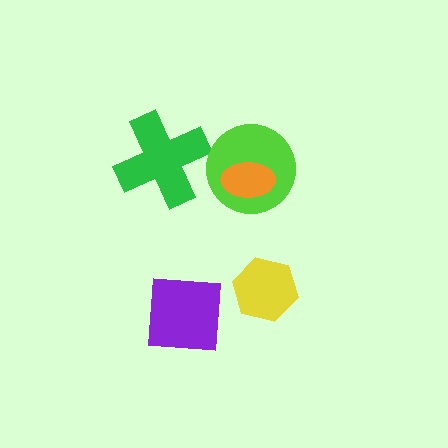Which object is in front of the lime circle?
The orange ellipse is in front of the lime circle.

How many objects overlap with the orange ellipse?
1 object overlaps with the orange ellipse.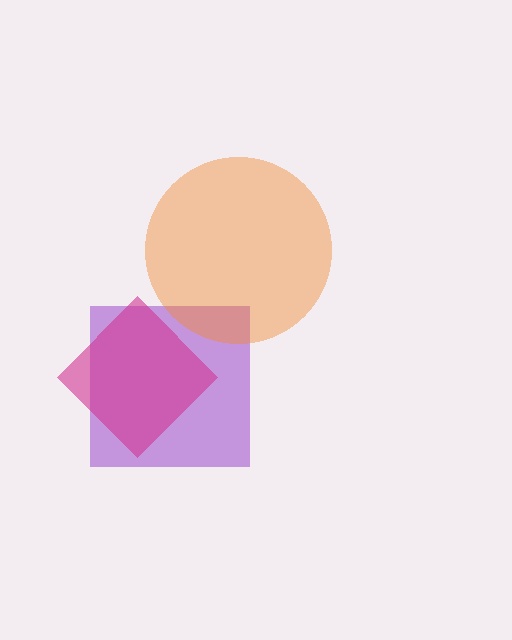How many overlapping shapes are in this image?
There are 3 overlapping shapes in the image.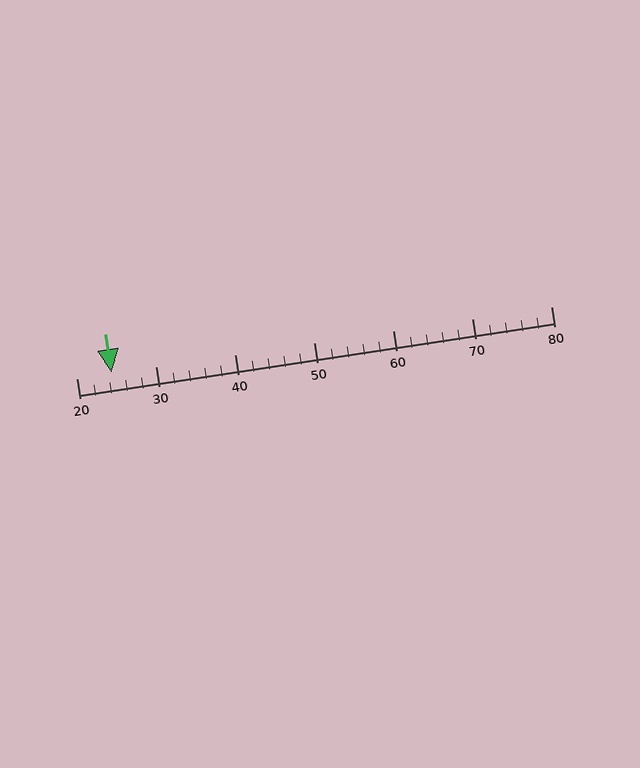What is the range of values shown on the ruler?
The ruler shows values from 20 to 80.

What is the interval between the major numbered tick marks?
The major tick marks are spaced 10 units apart.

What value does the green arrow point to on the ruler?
The green arrow points to approximately 24.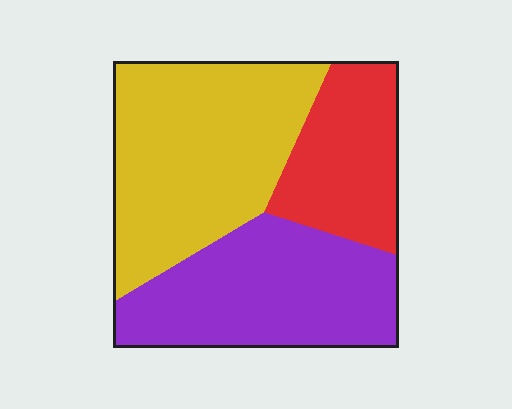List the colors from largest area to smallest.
From largest to smallest: yellow, purple, red.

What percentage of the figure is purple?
Purple covers 35% of the figure.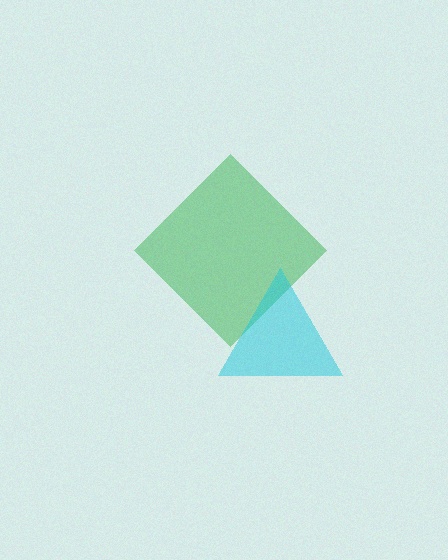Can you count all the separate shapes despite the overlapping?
Yes, there are 2 separate shapes.